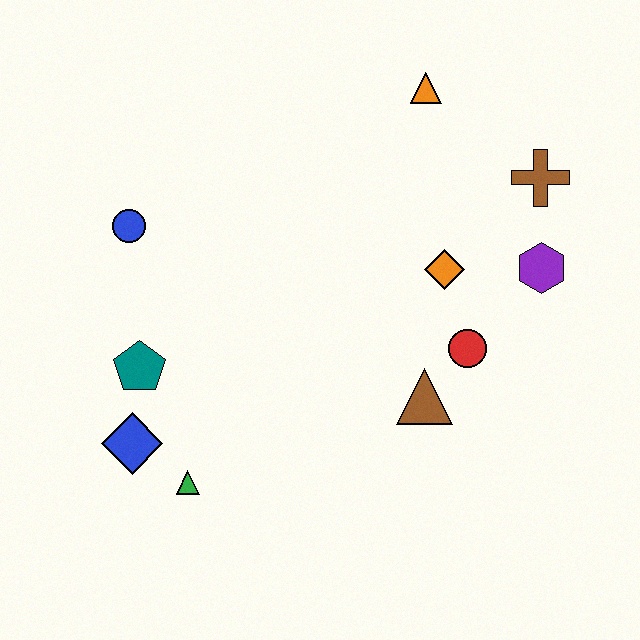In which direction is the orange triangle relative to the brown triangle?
The orange triangle is above the brown triangle.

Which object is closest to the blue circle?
The teal pentagon is closest to the blue circle.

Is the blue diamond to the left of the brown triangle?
Yes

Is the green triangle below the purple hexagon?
Yes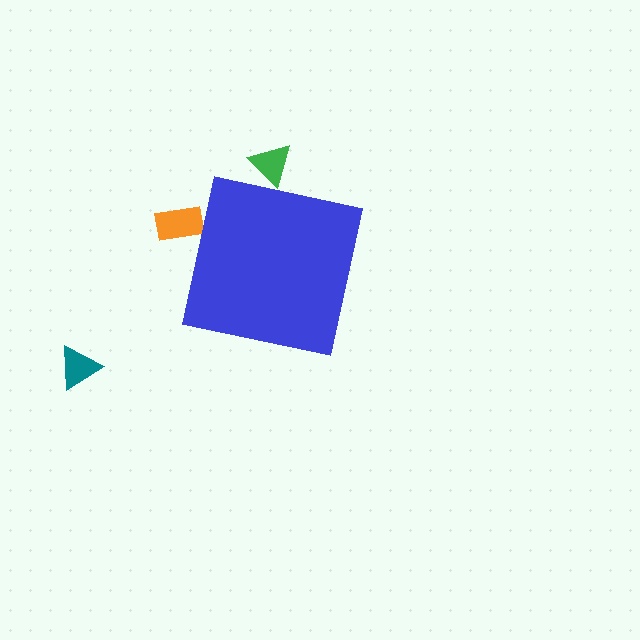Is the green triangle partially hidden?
Yes, the green triangle is partially hidden behind the blue square.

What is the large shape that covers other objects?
A blue square.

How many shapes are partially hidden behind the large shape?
2 shapes are partially hidden.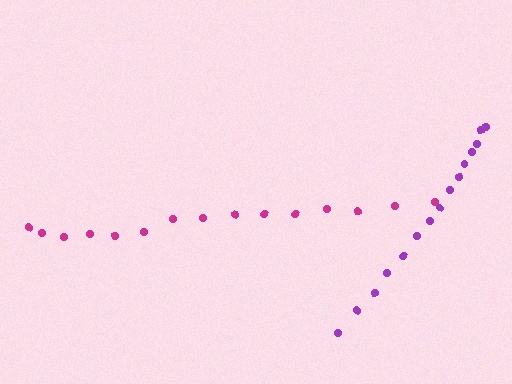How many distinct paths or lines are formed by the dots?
There are 2 distinct paths.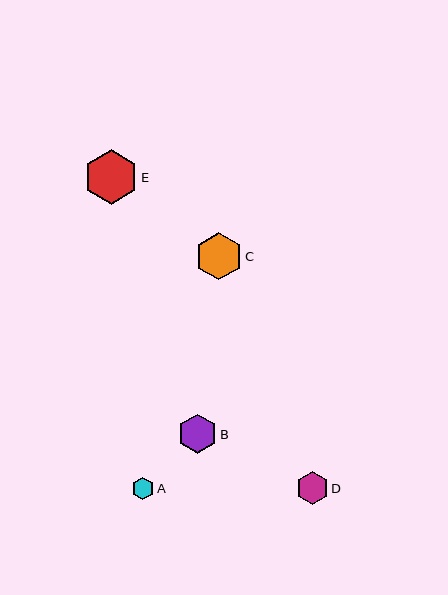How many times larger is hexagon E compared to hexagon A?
Hexagon E is approximately 2.4 times the size of hexagon A.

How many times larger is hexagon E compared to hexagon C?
Hexagon E is approximately 1.2 times the size of hexagon C.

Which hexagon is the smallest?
Hexagon A is the smallest with a size of approximately 23 pixels.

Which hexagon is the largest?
Hexagon E is the largest with a size of approximately 55 pixels.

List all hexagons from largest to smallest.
From largest to smallest: E, C, B, D, A.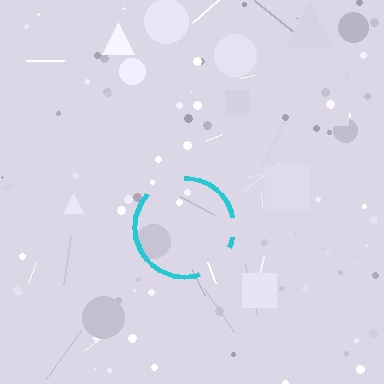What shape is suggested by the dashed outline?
The dashed outline suggests a circle.